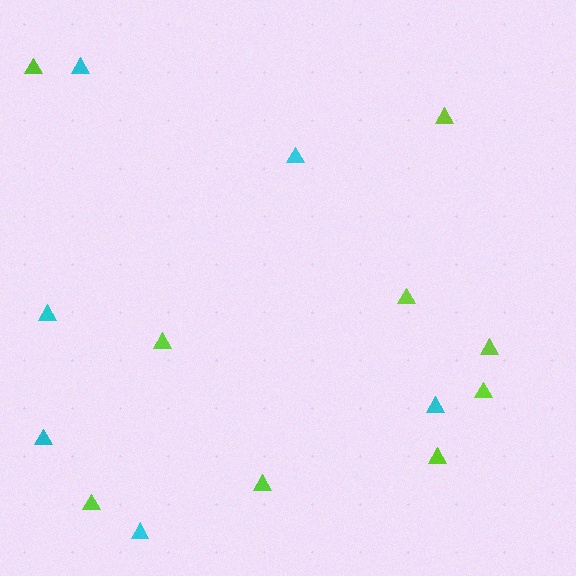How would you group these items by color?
There are 2 groups: one group of lime triangles (9) and one group of cyan triangles (6).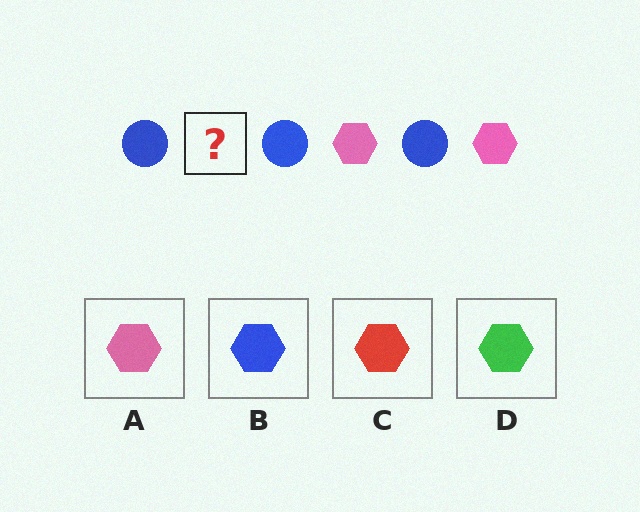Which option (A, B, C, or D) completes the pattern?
A.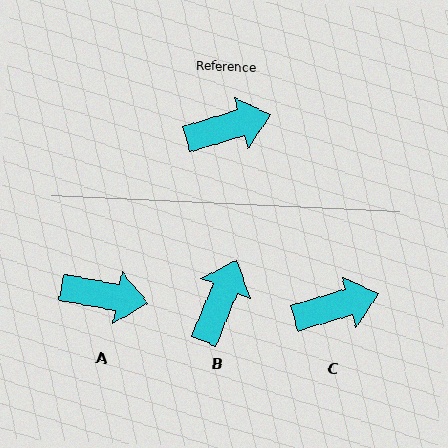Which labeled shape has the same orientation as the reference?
C.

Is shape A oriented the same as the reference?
No, it is off by about 26 degrees.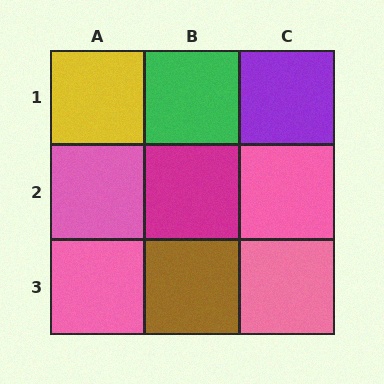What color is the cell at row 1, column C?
Purple.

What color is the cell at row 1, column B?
Green.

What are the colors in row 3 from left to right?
Pink, brown, pink.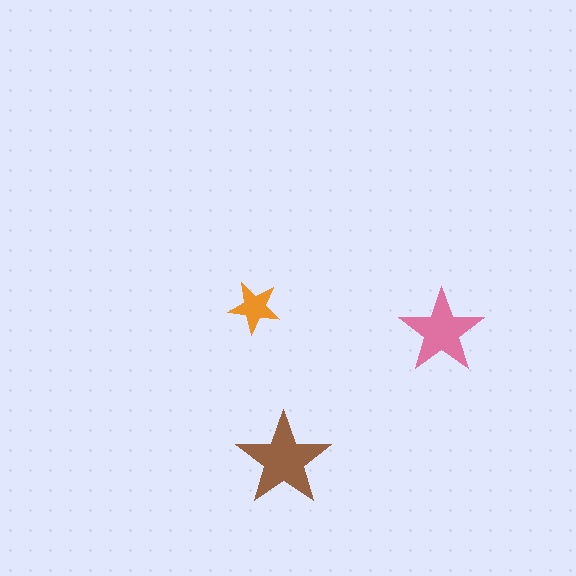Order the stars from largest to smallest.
the brown one, the pink one, the orange one.